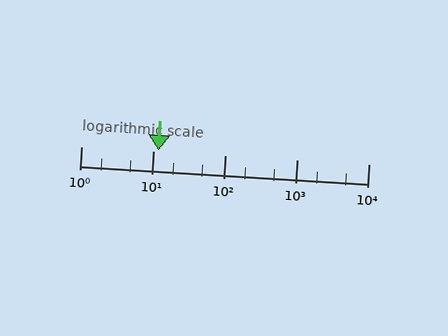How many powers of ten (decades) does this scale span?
The scale spans 4 decades, from 1 to 10000.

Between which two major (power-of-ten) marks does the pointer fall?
The pointer is between 10 and 100.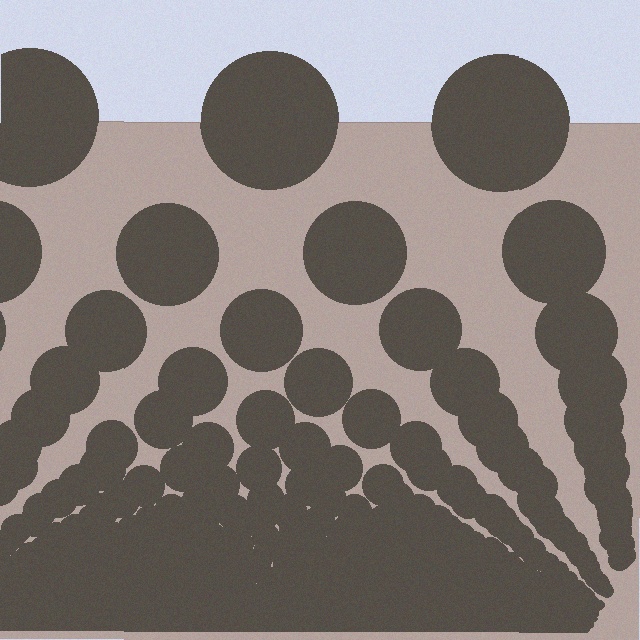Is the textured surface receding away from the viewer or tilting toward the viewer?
The surface appears to tilt toward the viewer. Texture elements get larger and sparser toward the top.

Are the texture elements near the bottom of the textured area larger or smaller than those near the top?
Smaller. The gradient is inverted — elements near the bottom are smaller and denser.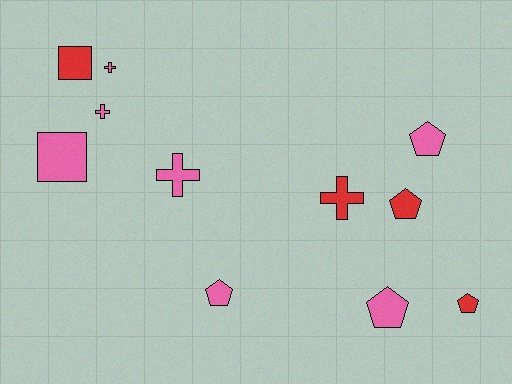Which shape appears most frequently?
Pentagon, with 5 objects.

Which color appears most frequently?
Pink, with 7 objects.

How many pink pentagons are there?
There are 3 pink pentagons.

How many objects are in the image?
There are 11 objects.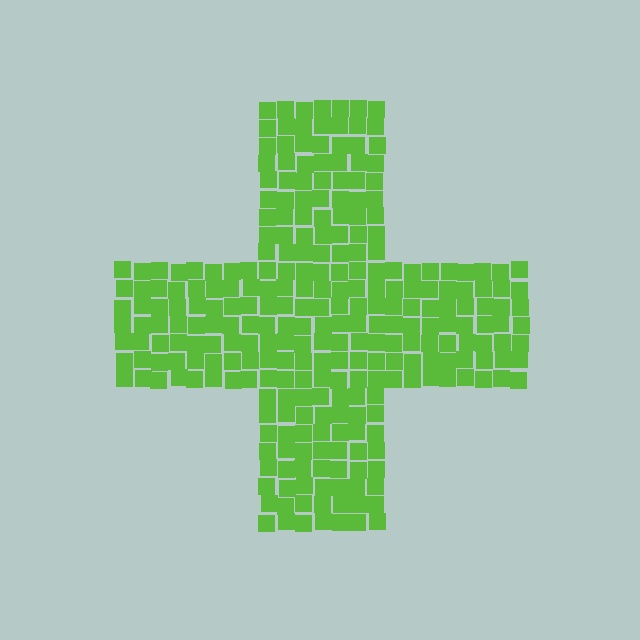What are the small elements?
The small elements are squares.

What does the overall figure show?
The overall figure shows a cross.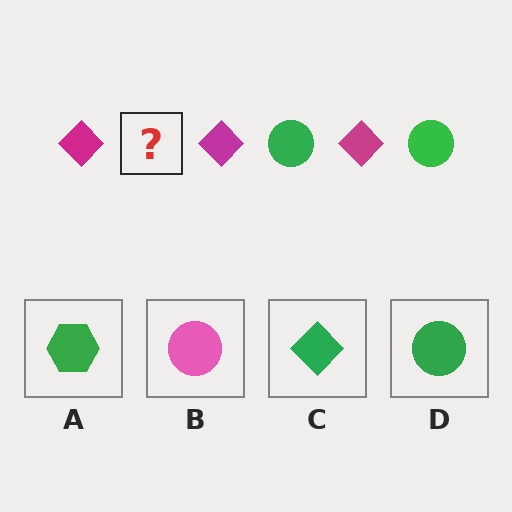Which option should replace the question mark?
Option D.